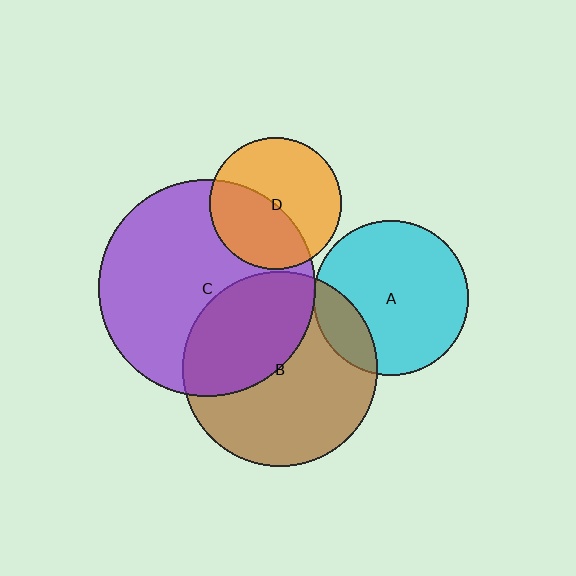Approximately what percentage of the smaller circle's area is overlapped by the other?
Approximately 20%.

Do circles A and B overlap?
Yes.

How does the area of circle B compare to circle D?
Approximately 2.2 times.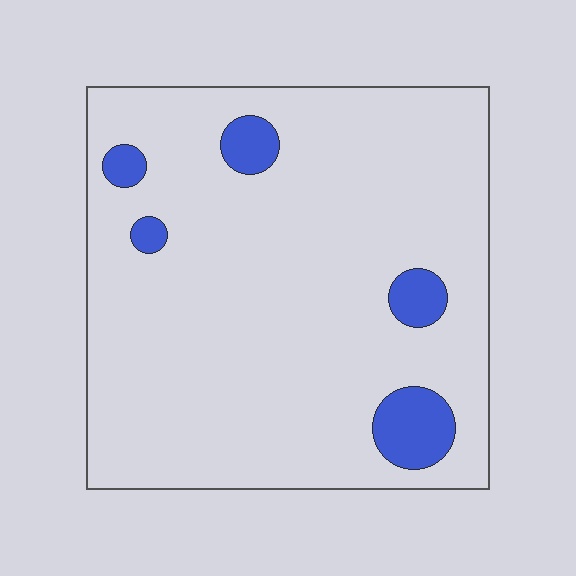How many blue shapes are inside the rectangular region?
5.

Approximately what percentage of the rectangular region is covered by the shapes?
Approximately 10%.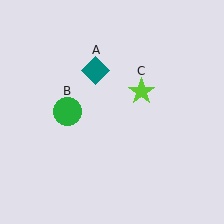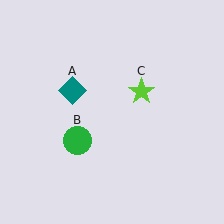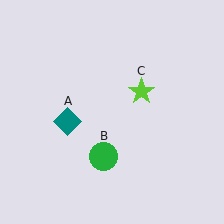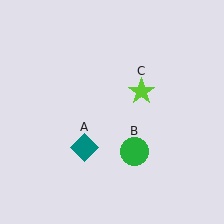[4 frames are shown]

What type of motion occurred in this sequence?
The teal diamond (object A), green circle (object B) rotated counterclockwise around the center of the scene.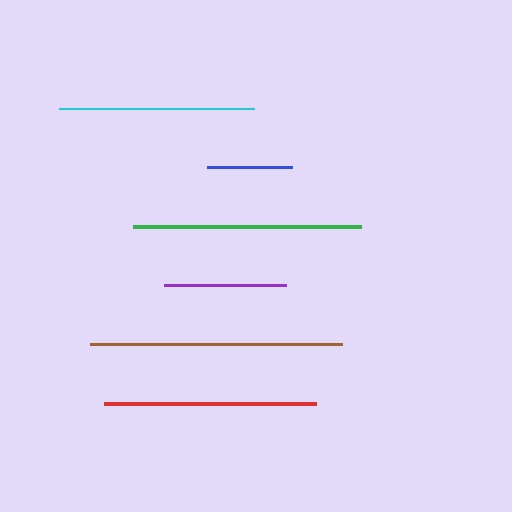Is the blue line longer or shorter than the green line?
The green line is longer than the blue line.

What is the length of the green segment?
The green segment is approximately 227 pixels long.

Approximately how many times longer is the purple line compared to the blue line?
The purple line is approximately 1.4 times the length of the blue line.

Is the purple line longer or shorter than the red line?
The red line is longer than the purple line.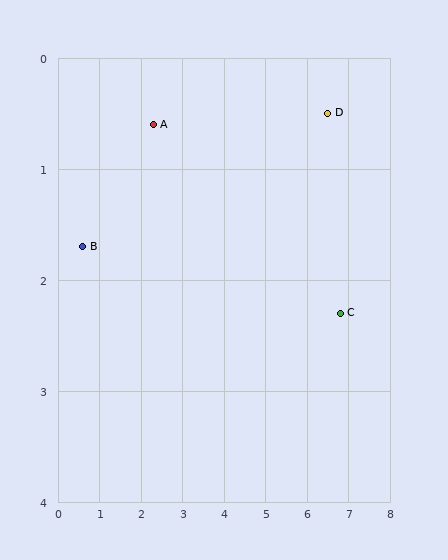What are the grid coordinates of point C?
Point C is at approximately (6.8, 2.3).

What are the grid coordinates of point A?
Point A is at approximately (2.3, 0.6).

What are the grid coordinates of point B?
Point B is at approximately (0.6, 1.7).